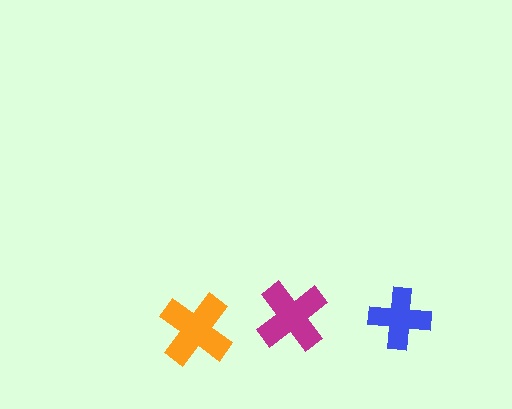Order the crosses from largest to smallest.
the orange one, the magenta one, the blue one.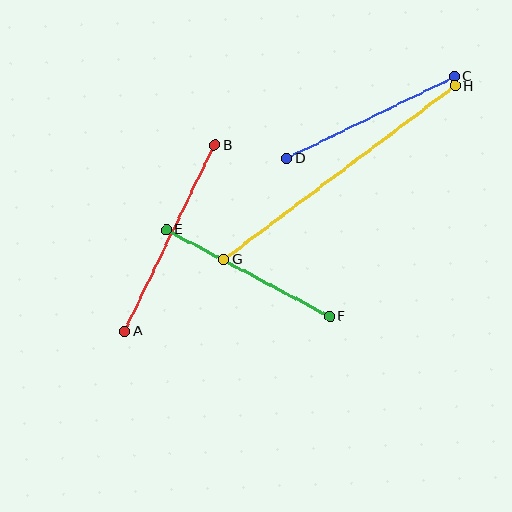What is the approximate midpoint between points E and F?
The midpoint is at approximately (248, 273) pixels.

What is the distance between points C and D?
The distance is approximately 187 pixels.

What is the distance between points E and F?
The distance is approximately 185 pixels.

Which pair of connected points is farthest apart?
Points G and H are farthest apart.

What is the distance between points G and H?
The distance is approximately 289 pixels.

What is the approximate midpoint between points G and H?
The midpoint is at approximately (339, 173) pixels.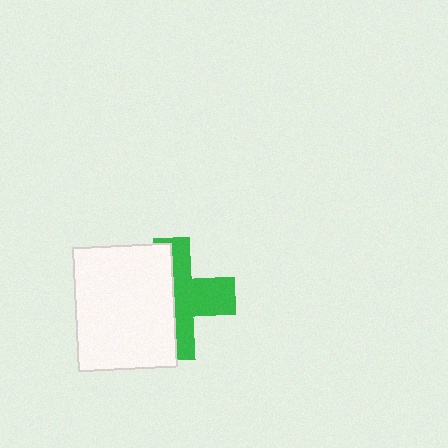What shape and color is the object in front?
The object in front is a white rectangle.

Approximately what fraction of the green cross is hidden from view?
Roughly 51% of the green cross is hidden behind the white rectangle.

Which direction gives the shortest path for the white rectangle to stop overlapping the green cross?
Moving left gives the shortest separation.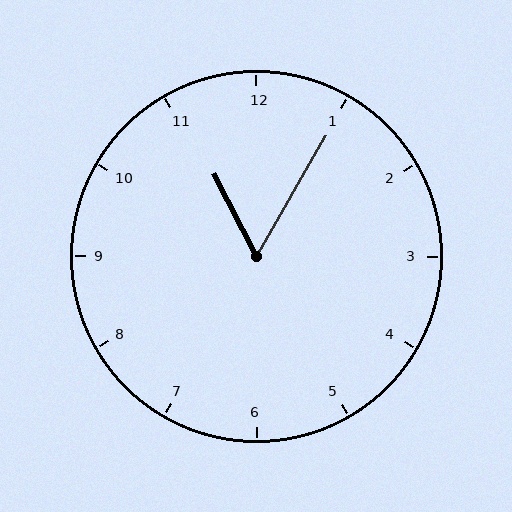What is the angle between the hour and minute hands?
Approximately 58 degrees.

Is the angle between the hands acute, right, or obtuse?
It is acute.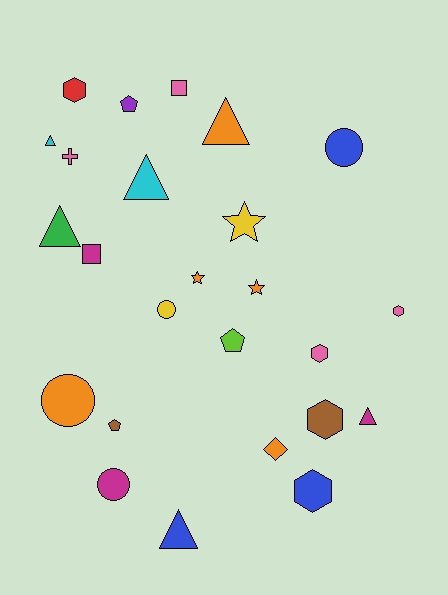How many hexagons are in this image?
There are 5 hexagons.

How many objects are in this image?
There are 25 objects.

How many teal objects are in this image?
There are no teal objects.